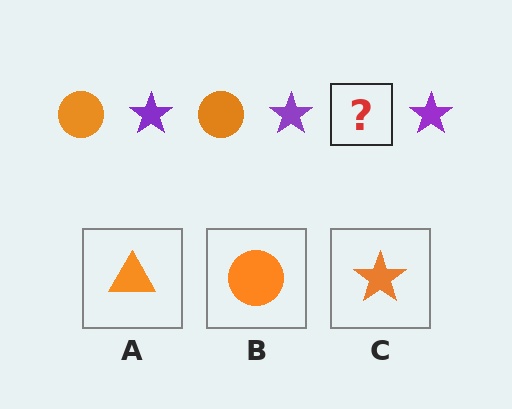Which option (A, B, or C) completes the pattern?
B.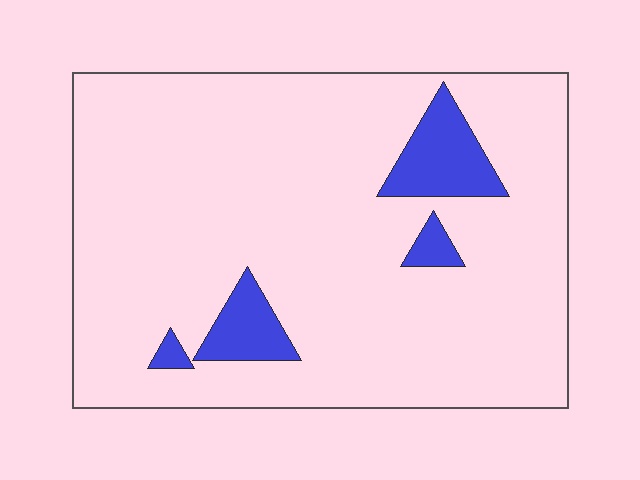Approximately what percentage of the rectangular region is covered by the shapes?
Approximately 10%.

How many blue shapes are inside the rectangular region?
4.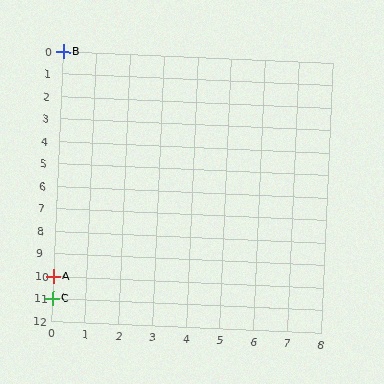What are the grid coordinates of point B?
Point B is at grid coordinates (0, 0).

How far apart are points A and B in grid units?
Points A and B are 10 rows apart.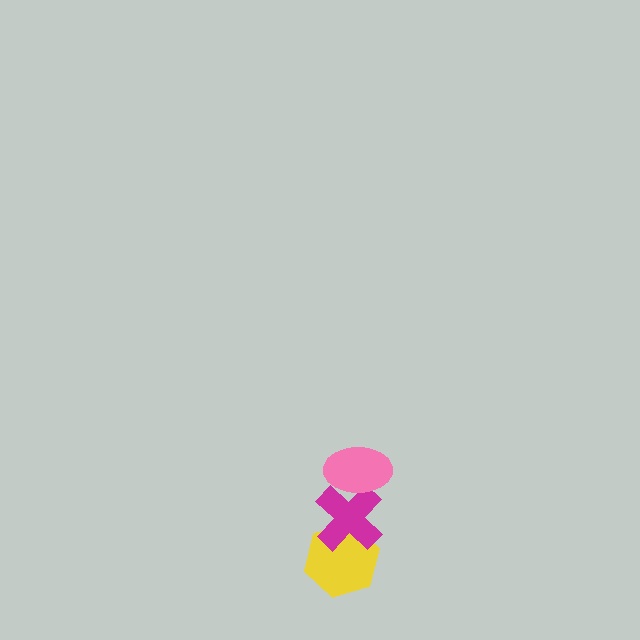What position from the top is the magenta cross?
The magenta cross is 2nd from the top.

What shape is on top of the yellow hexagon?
The magenta cross is on top of the yellow hexagon.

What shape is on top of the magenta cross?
The pink ellipse is on top of the magenta cross.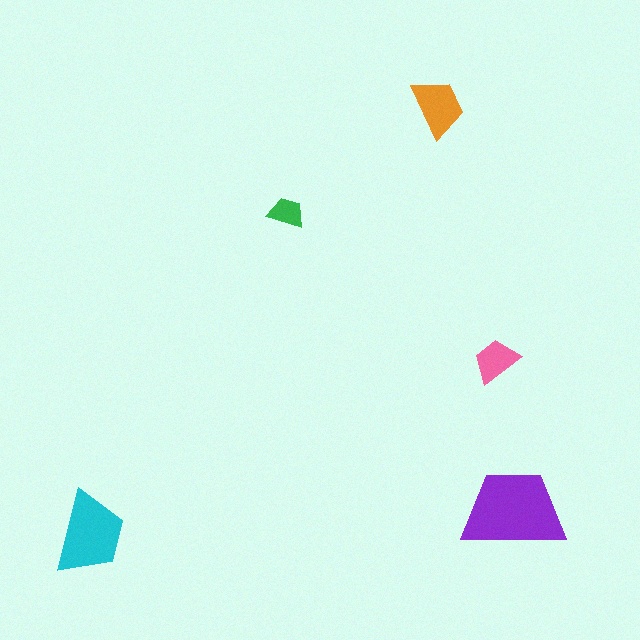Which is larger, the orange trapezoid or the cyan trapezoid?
The cyan one.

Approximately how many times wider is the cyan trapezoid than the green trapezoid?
About 2.5 times wider.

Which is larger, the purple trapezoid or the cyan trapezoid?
The purple one.